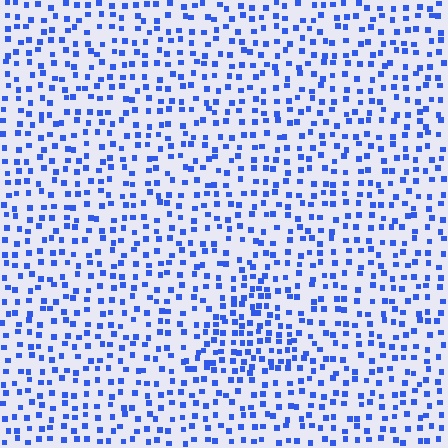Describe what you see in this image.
The image contains small blue elements arranged at two different densities. A triangle-shaped region is visible where the elements are more densely packed than the surrounding area.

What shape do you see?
I see a triangle.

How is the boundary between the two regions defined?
The boundary is defined by a change in element density (approximately 1.7x ratio). All elements are the same color, size, and shape.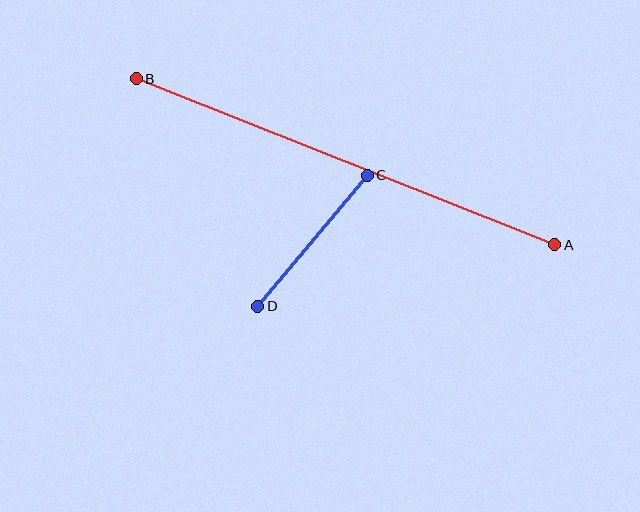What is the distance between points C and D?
The distance is approximately 171 pixels.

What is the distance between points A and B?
The distance is approximately 451 pixels.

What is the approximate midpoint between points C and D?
The midpoint is at approximately (313, 241) pixels.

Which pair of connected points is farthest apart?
Points A and B are farthest apart.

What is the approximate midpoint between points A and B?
The midpoint is at approximately (346, 162) pixels.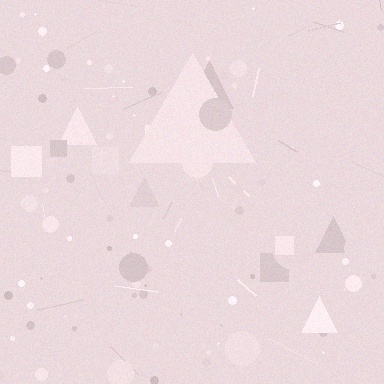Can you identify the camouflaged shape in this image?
The camouflaged shape is a triangle.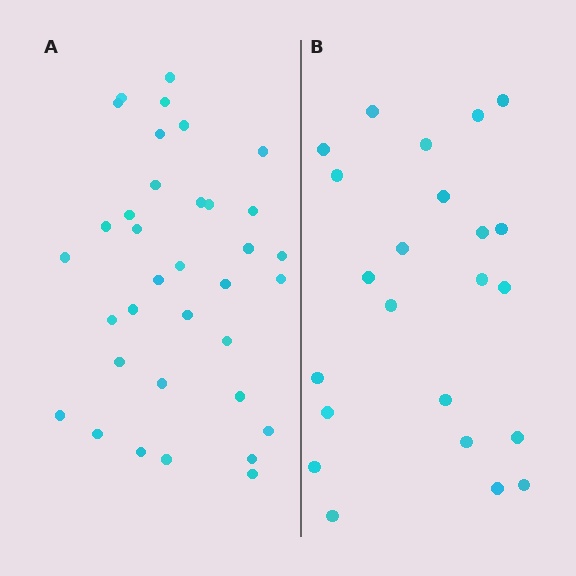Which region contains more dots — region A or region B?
Region A (the left region) has more dots.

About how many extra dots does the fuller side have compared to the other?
Region A has roughly 12 or so more dots than region B.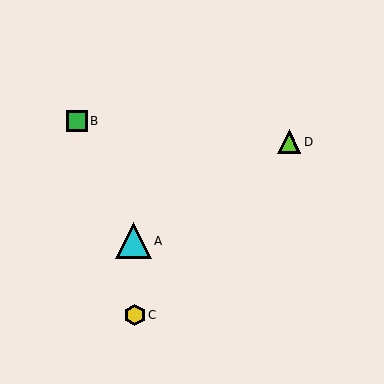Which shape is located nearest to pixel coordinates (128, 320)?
The yellow hexagon (labeled C) at (135, 315) is nearest to that location.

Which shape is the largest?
The cyan triangle (labeled A) is the largest.